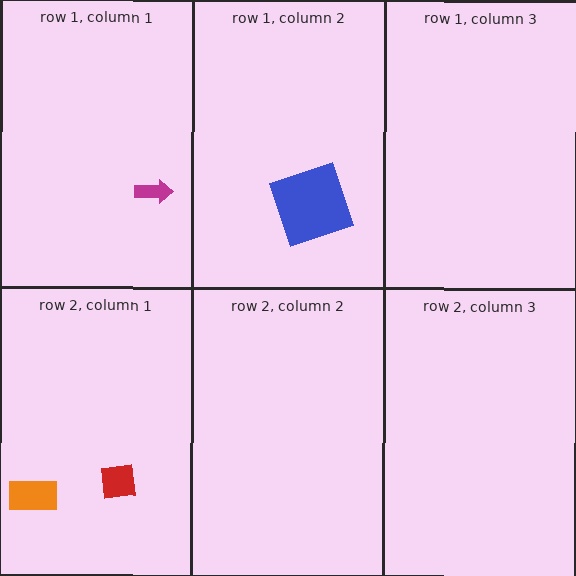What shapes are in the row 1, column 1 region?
The magenta arrow.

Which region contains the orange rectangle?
The row 2, column 1 region.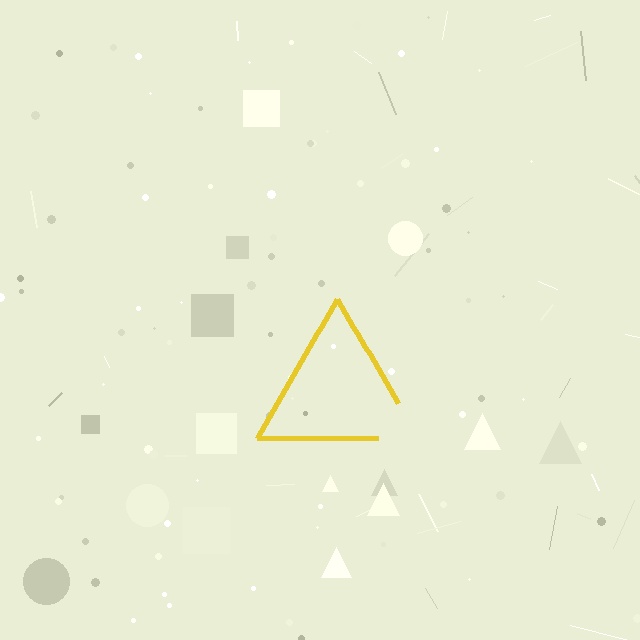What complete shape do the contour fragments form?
The contour fragments form a triangle.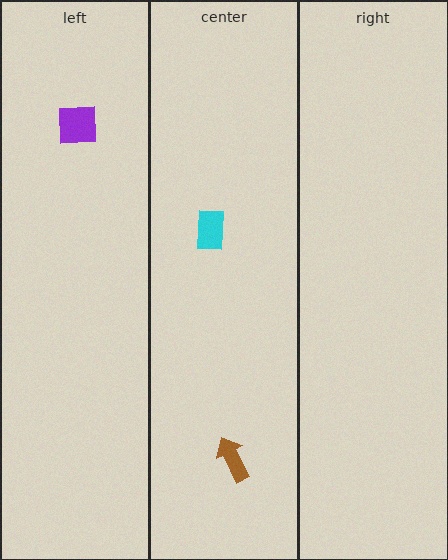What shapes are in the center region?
The cyan rectangle, the brown arrow.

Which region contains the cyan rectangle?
The center region.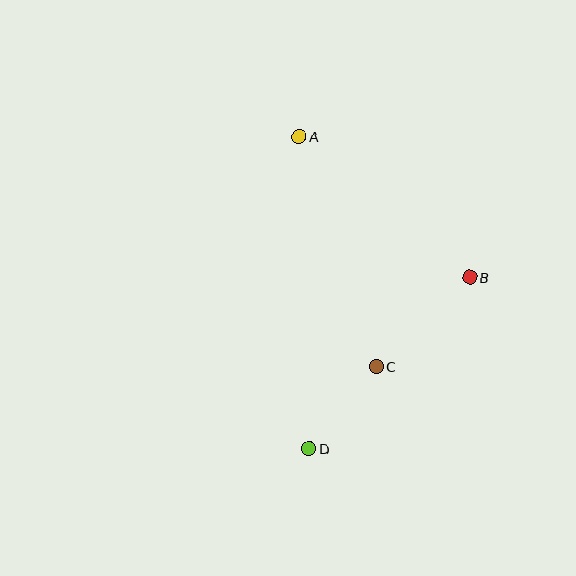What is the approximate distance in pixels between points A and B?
The distance between A and B is approximately 221 pixels.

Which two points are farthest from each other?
Points A and D are farthest from each other.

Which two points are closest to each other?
Points C and D are closest to each other.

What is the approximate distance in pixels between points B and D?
The distance between B and D is approximately 235 pixels.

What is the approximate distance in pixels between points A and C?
The distance between A and C is approximately 242 pixels.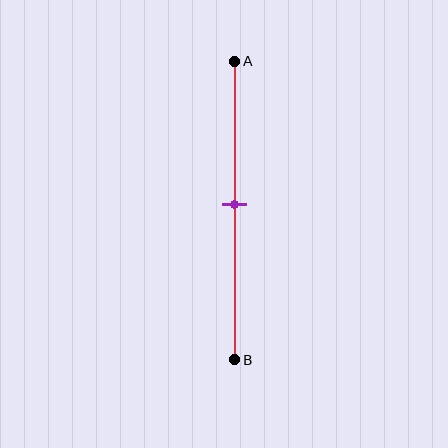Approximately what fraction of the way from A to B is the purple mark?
The purple mark is approximately 50% of the way from A to B.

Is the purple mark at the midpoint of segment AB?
Yes, the mark is approximately at the midpoint.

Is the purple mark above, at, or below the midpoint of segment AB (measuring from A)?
The purple mark is approximately at the midpoint of segment AB.